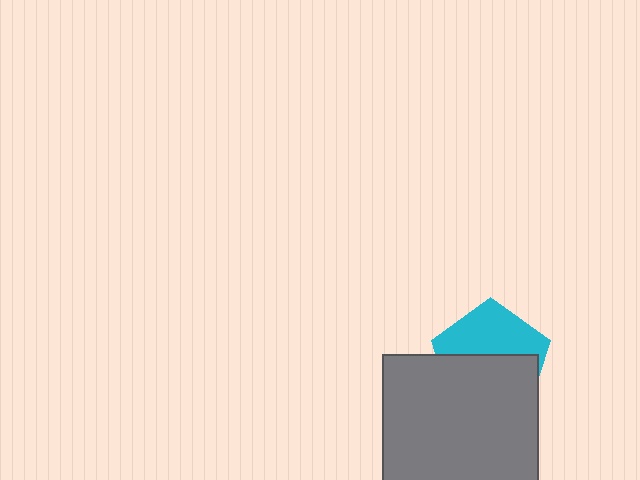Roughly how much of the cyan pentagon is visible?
A small part of it is visible (roughly 44%).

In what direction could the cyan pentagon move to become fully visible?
The cyan pentagon could move up. That would shift it out from behind the gray square entirely.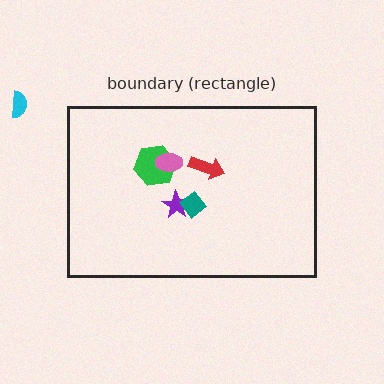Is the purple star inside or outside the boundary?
Inside.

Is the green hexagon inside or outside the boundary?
Inside.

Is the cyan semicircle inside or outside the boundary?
Outside.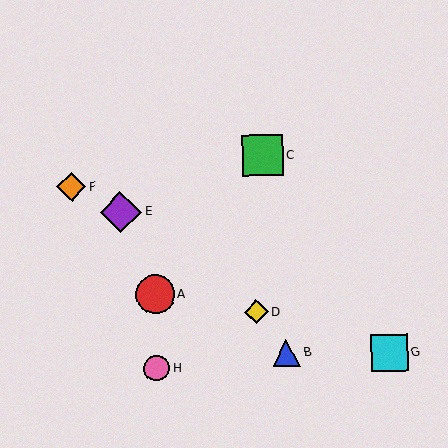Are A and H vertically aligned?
Yes, both are at x≈155.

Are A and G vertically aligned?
No, A is at x≈155 and G is at x≈389.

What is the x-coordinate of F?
Object F is at x≈71.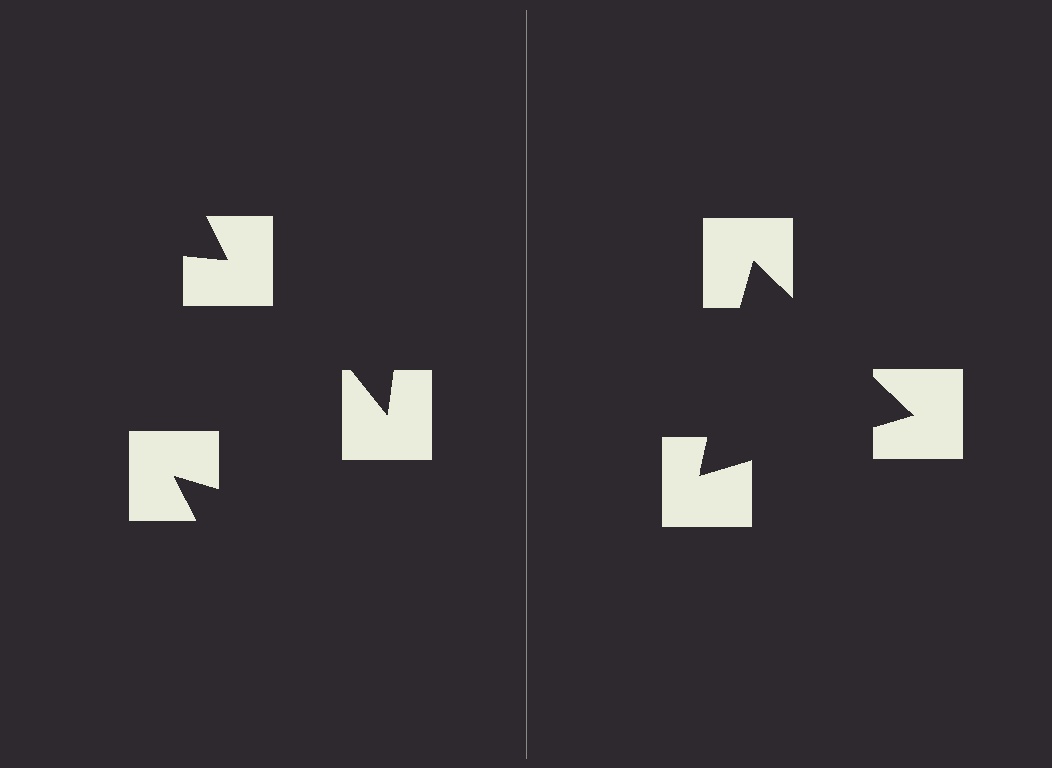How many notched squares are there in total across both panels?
6 — 3 on each side.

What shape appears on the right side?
An illusory triangle.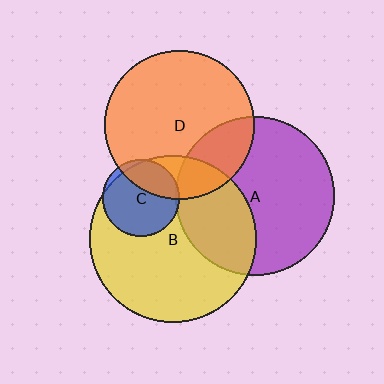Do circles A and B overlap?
Yes.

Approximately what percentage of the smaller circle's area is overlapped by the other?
Approximately 35%.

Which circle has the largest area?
Circle B (yellow).